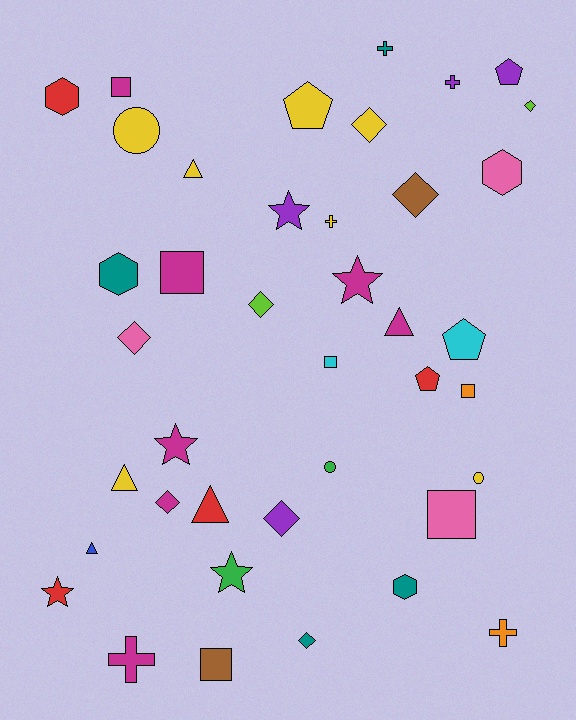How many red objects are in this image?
There are 4 red objects.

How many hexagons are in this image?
There are 4 hexagons.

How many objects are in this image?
There are 40 objects.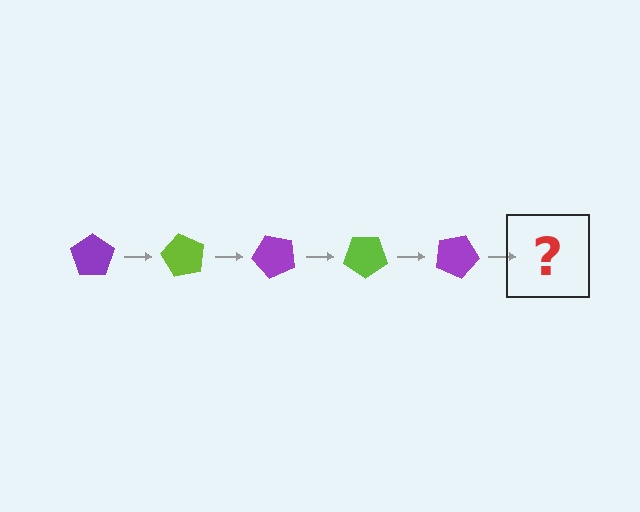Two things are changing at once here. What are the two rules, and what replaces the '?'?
The two rules are that it rotates 60 degrees each step and the color cycles through purple and lime. The '?' should be a lime pentagon, rotated 300 degrees from the start.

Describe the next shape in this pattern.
It should be a lime pentagon, rotated 300 degrees from the start.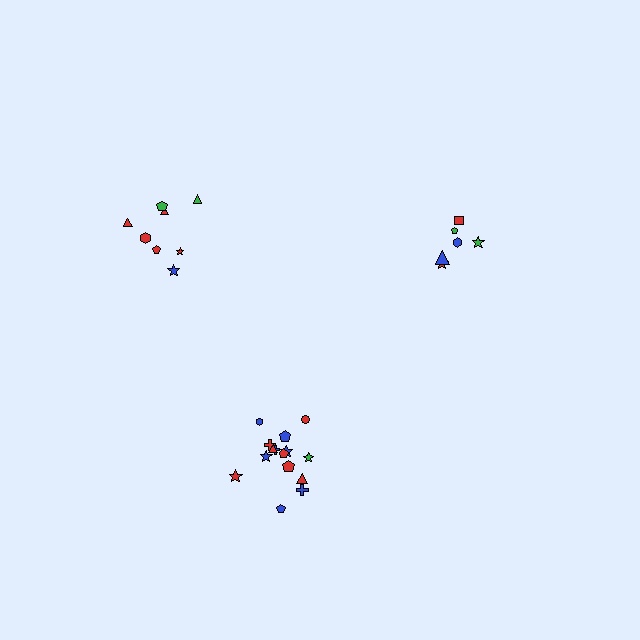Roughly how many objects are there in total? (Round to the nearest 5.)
Roughly 30 objects in total.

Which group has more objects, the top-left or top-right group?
The top-left group.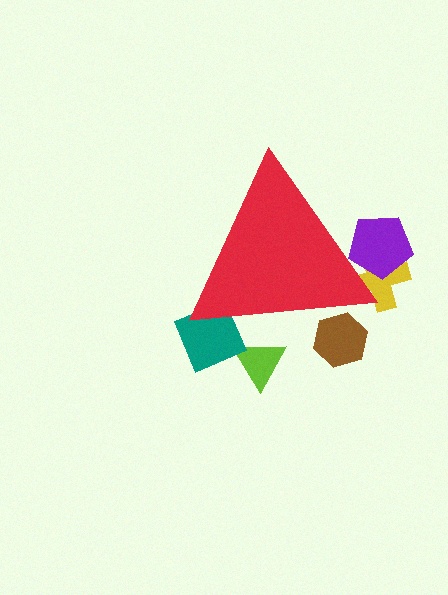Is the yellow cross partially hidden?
Yes, the yellow cross is partially hidden behind the red triangle.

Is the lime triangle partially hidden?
Yes, the lime triangle is partially hidden behind the red triangle.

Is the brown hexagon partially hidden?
Yes, the brown hexagon is partially hidden behind the red triangle.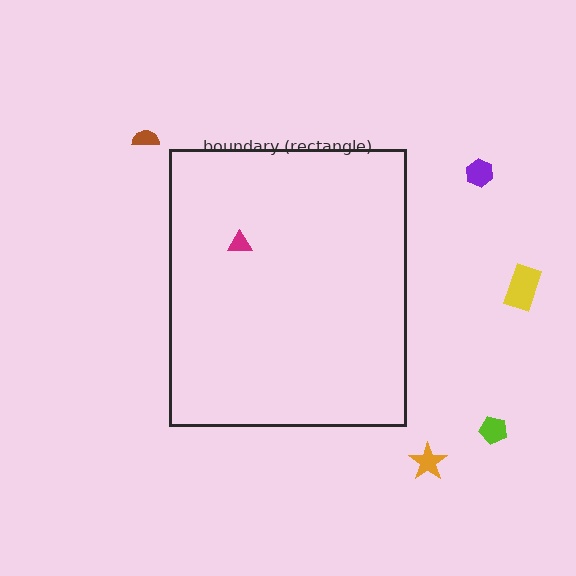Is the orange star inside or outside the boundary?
Outside.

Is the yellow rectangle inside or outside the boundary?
Outside.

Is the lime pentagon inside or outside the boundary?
Outside.